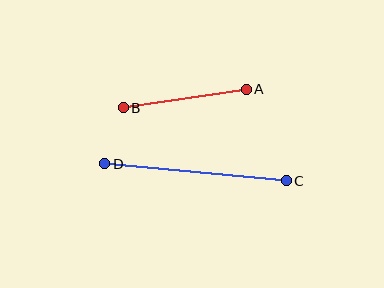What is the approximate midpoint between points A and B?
The midpoint is at approximately (185, 98) pixels.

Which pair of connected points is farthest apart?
Points C and D are farthest apart.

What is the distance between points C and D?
The distance is approximately 183 pixels.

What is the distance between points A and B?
The distance is approximately 124 pixels.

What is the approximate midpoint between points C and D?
The midpoint is at approximately (195, 172) pixels.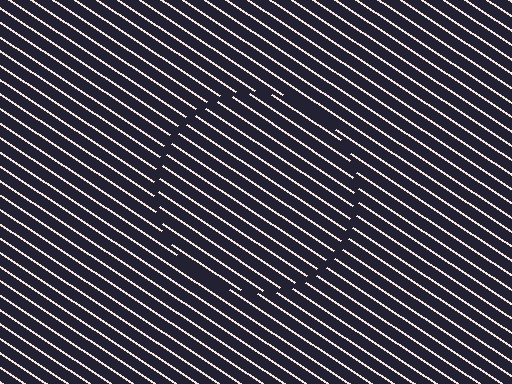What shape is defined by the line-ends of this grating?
An illusory circle. The interior of the shape contains the same grating, shifted by half a period — the contour is defined by the phase discontinuity where line-ends from the inner and outer gratings abut.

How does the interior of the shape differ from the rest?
The interior of the shape contains the same grating, shifted by half a period — the contour is defined by the phase discontinuity where line-ends from the inner and outer gratings abut.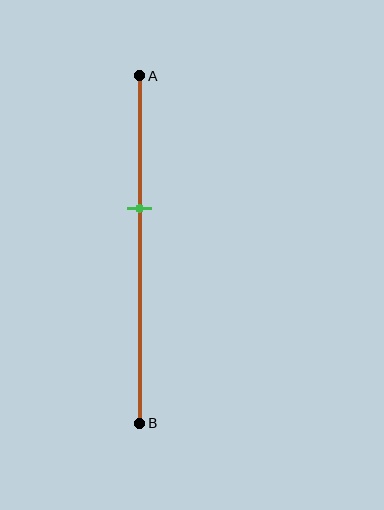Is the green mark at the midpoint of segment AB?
No, the mark is at about 40% from A, not at the 50% midpoint.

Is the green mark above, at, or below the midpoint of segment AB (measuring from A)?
The green mark is above the midpoint of segment AB.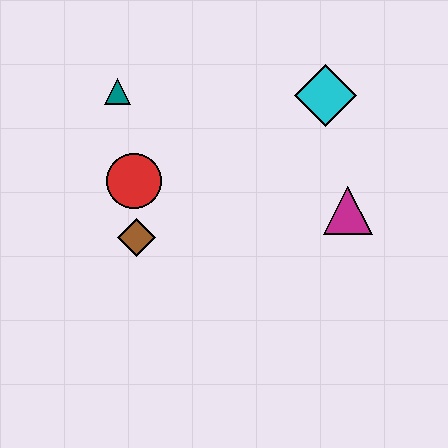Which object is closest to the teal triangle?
The red circle is closest to the teal triangle.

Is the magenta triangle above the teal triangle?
No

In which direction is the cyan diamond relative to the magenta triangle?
The cyan diamond is above the magenta triangle.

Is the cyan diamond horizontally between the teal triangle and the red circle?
No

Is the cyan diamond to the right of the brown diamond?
Yes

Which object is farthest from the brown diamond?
The cyan diamond is farthest from the brown diamond.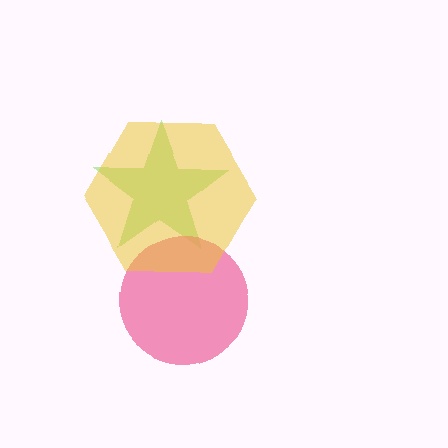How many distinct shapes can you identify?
There are 3 distinct shapes: a lime star, a pink circle, a yellow hexagon.